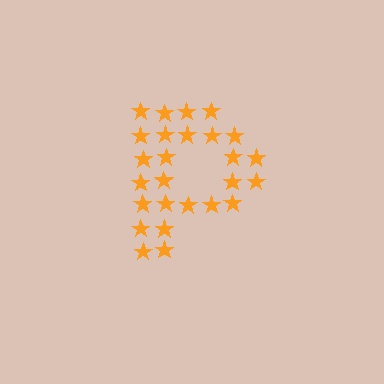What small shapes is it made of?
It is made of small stars.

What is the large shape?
The large shape is the letter P.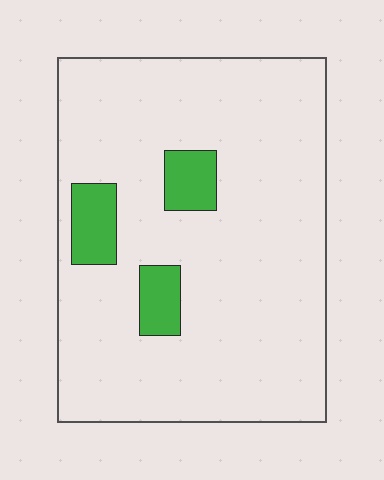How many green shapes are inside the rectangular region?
3.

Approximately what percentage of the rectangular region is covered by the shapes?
Approximately 10%.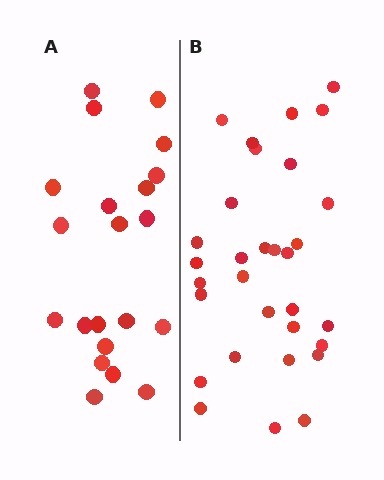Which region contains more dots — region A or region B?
Region B (the right region) has more dots.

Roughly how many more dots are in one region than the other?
Region B has roughly 10 or so more dots than region A.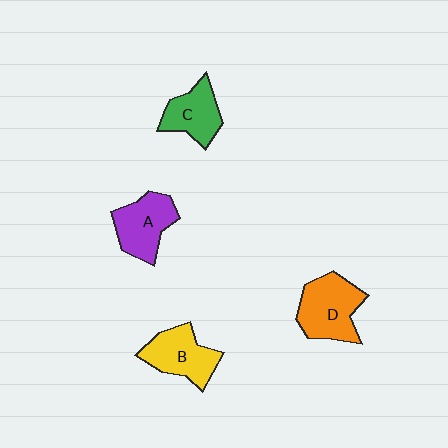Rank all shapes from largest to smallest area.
From largest to smallest: D (orange), B (yellow), A (purple), C (green).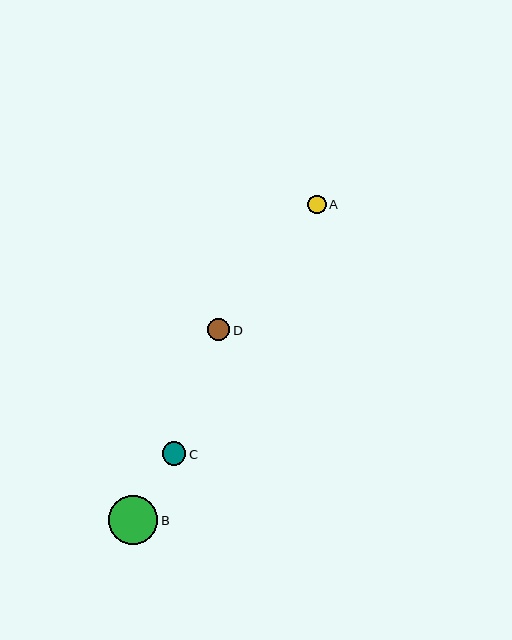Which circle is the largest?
Circle B is the largest with a size of approximately 49 pixels.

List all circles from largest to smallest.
From largest to smallest: B, C, D, A.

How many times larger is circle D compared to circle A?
Circle D is approximately 1.2 times the size of circle A.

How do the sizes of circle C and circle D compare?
Circle C and circle D are approximately the same size.